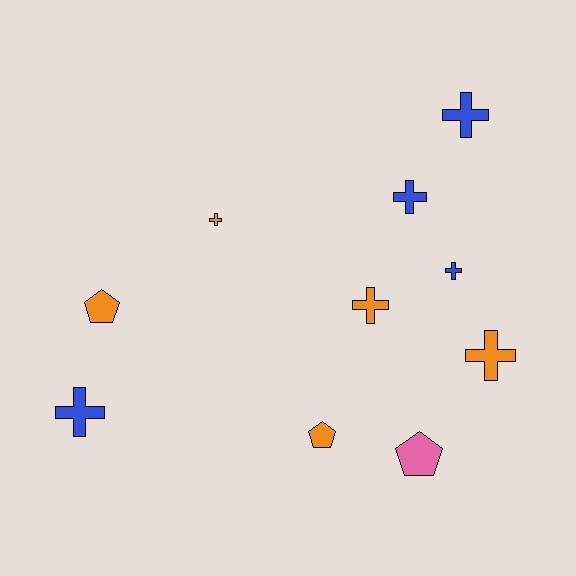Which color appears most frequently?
Orange, with 5 objects.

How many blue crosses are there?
There are 4 blue crosses.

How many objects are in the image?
There are 10 objects.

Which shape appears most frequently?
Cross, with 7 objects.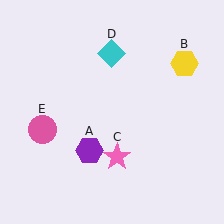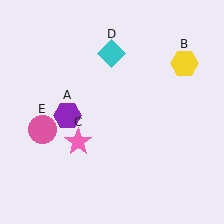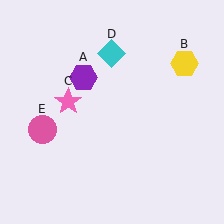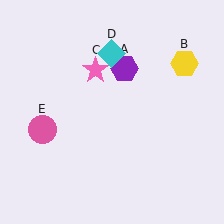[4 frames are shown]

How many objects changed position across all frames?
2 objects changed position: purple hexagon (object A), pink star (object C).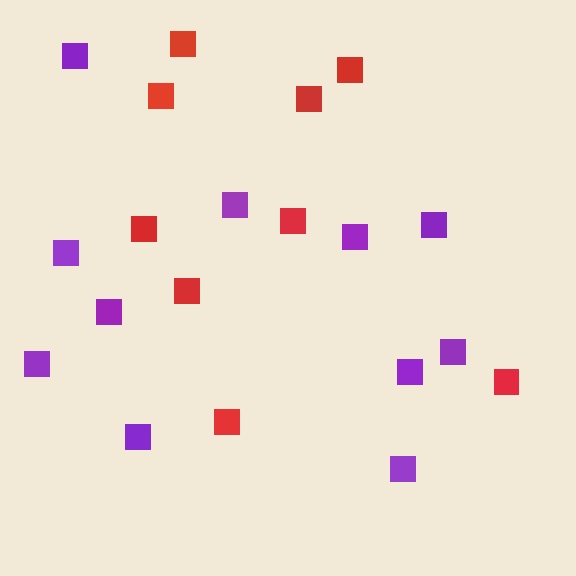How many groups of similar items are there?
There are 2 groups: one group of purple squares (11) and one group of red squares (9).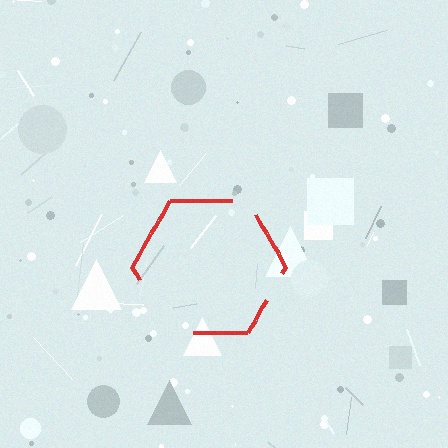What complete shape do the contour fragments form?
The contour fragments form a hexagon.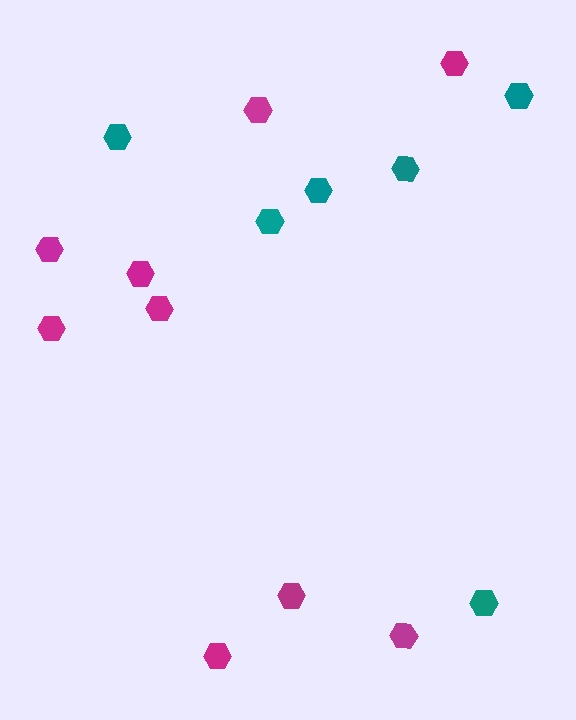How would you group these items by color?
There are 2 groups: one group of magenta hexagons (9) and one group of teal hexagons (6).